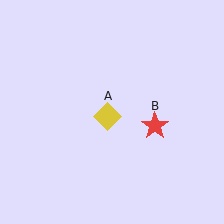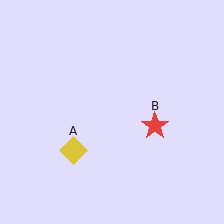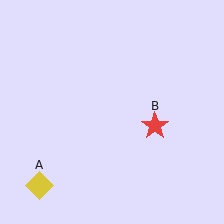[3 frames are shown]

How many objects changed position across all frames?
1 object changed position: yellow diamond (object A).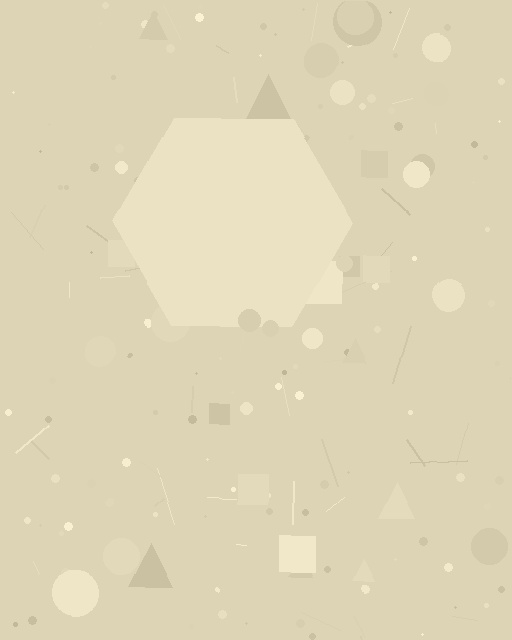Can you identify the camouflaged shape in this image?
The camouflaged shape is a hexagon.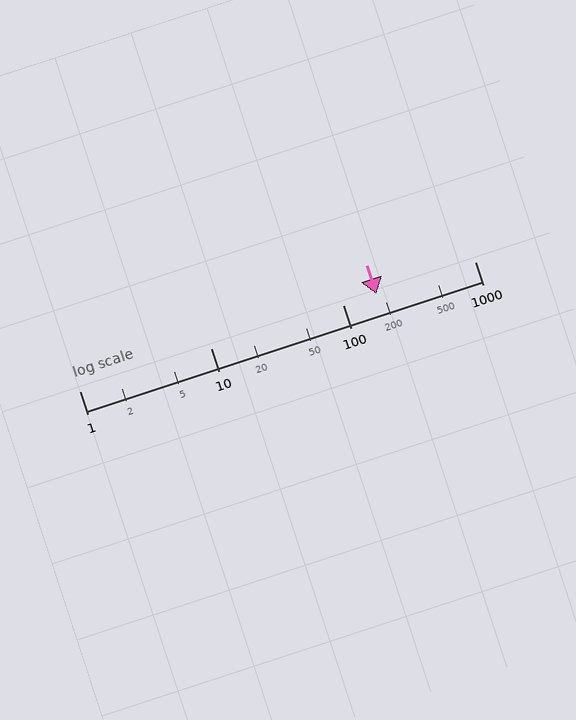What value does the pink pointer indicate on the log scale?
The pointer indicates approximately 180.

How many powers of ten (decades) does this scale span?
The scale spans 3 decades, from 1 to 1000.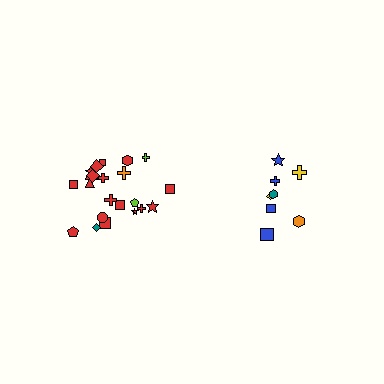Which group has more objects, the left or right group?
The left group.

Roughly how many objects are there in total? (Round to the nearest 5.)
Roughly 30 objects in total.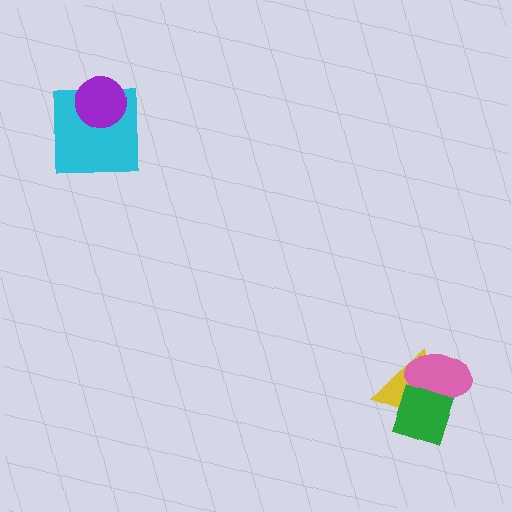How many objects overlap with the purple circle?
1 object overlaps with the purple circle.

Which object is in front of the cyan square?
The purple circle is in front of the cyan square.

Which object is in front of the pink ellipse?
The green diamond is in front of the pink ellipse.